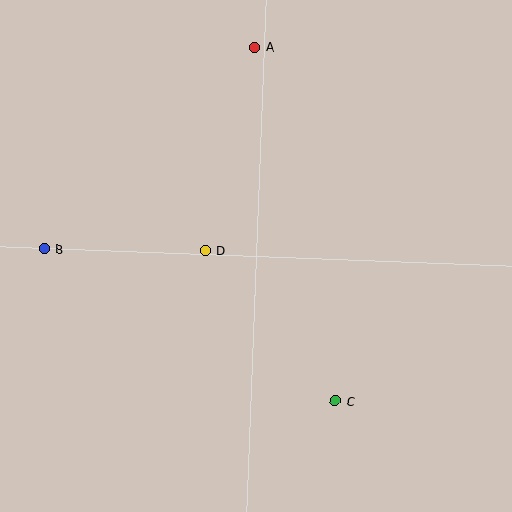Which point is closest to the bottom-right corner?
Point C is closest to the bottom-right corner.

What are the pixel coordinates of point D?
Point D is at (205, 250).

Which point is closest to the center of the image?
Point D at (205, 250) is closest to the center.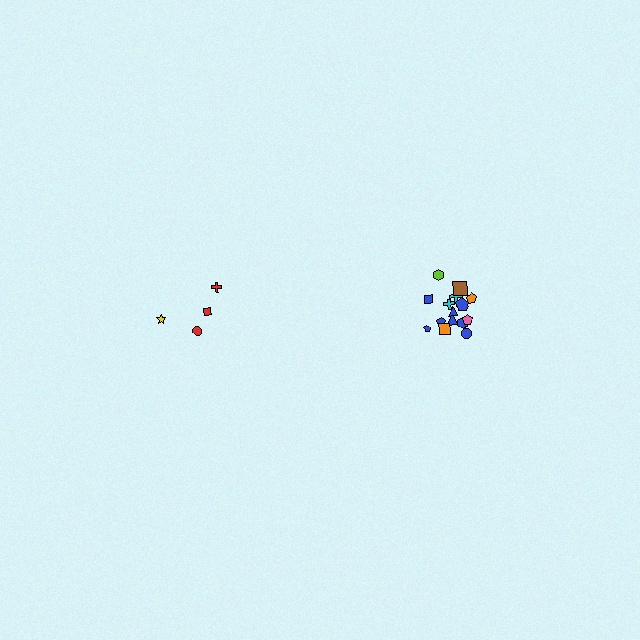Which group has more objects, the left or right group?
The right group.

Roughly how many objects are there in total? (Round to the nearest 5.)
Roughly 20 objects in total.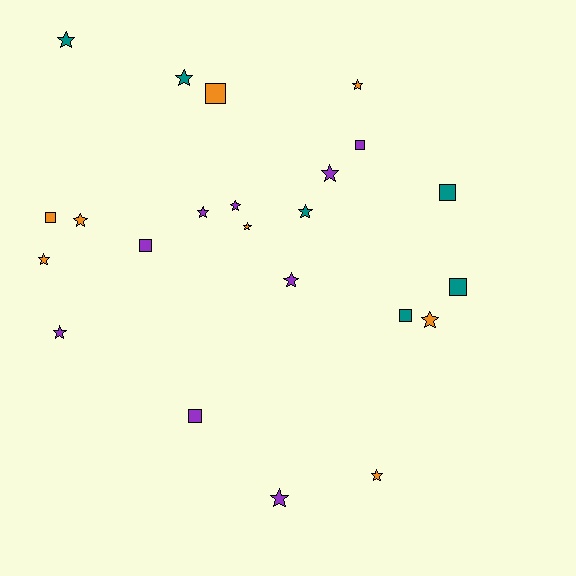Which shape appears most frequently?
Star, with 15 objects.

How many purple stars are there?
There are 6 purple stars.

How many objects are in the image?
There are 23 objects.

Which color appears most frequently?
Purple, with 9 objects.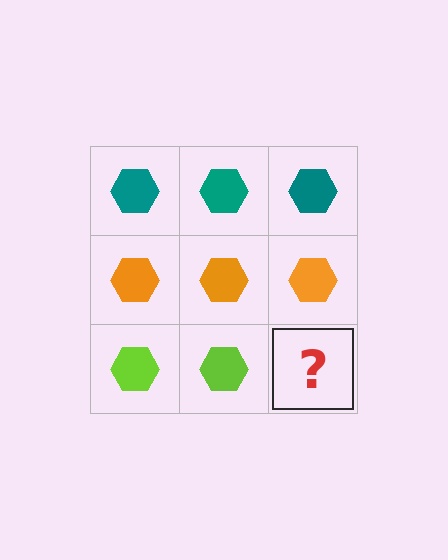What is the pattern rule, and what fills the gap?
The rule is that each row has a consistent color. The gap should be filled with a lime hexagon.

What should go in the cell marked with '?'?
The missing cell should contain a lime hexagon.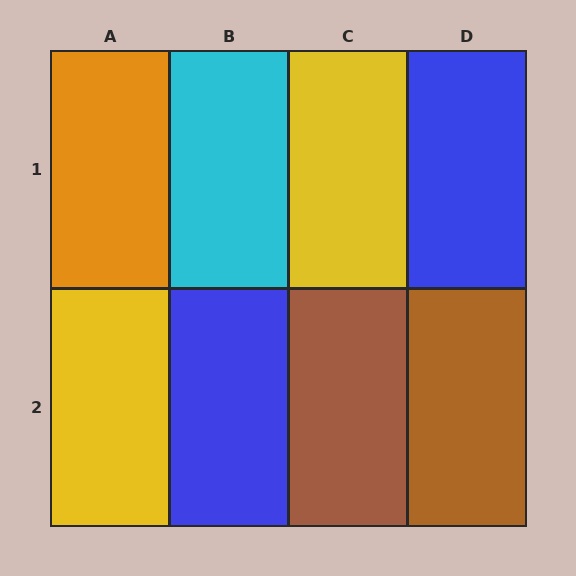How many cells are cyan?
1 cell is cyan.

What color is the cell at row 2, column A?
Yellow.